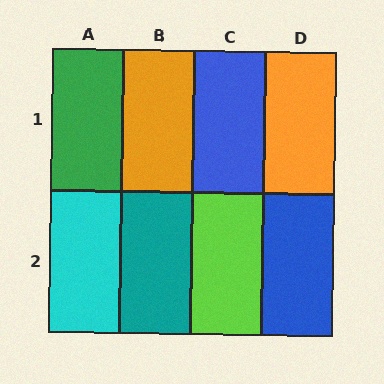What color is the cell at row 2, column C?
Lime.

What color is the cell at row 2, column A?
Cyan.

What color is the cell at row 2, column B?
Teal.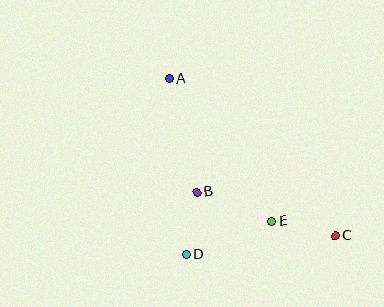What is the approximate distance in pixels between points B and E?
The distance between B and E is approximately 80 pixels.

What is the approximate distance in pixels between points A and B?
The distance between A and B is approximately 117 pixels.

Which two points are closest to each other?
Points B and D are closest to each other.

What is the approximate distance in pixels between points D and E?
The distance between D and E is approximately 91 pixels.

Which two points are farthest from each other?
Points A and C are farthest from each other.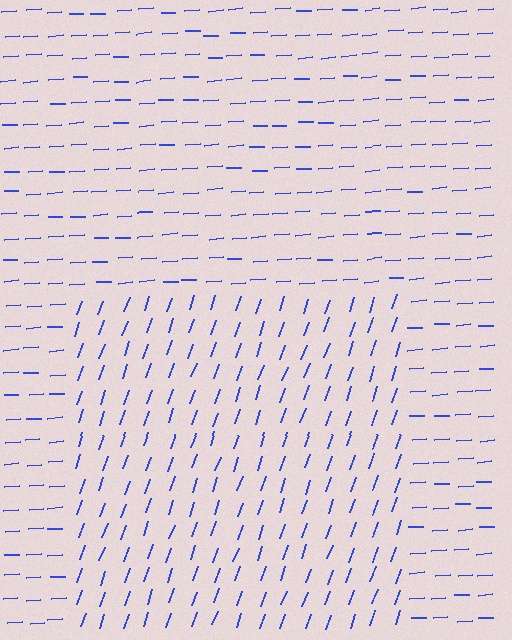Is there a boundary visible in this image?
Yes, there is a texture boundary formed by a change in line orientation.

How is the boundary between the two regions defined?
The boundary is defined purely by a change in line orientation (approximately 67 degrees difference). All lines are the same color and thickness.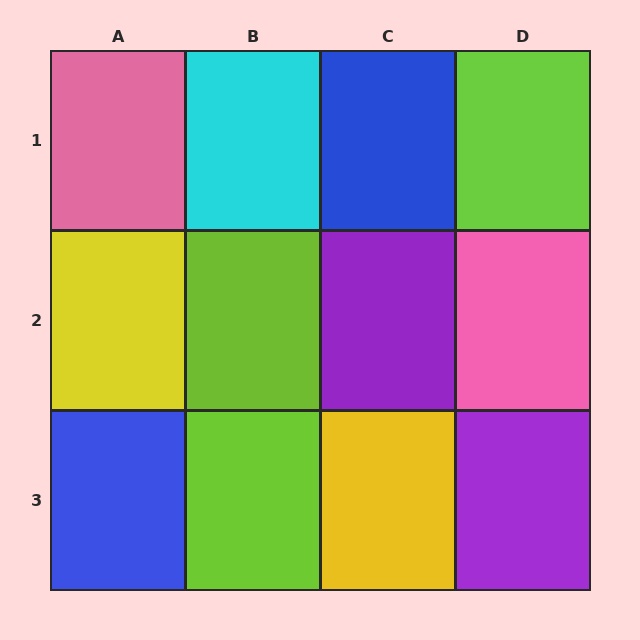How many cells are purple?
2 cells are purple.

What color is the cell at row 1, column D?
Lime.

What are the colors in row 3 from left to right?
Blue, lime, yellow, purple.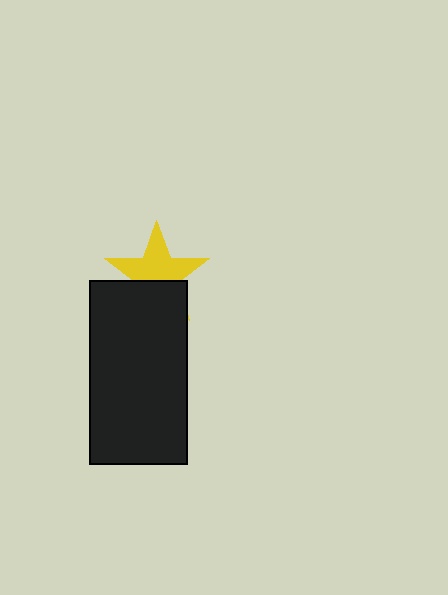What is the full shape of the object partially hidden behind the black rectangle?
The partially hidden object is a yellow star.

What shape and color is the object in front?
The object in front is a black rectangle.